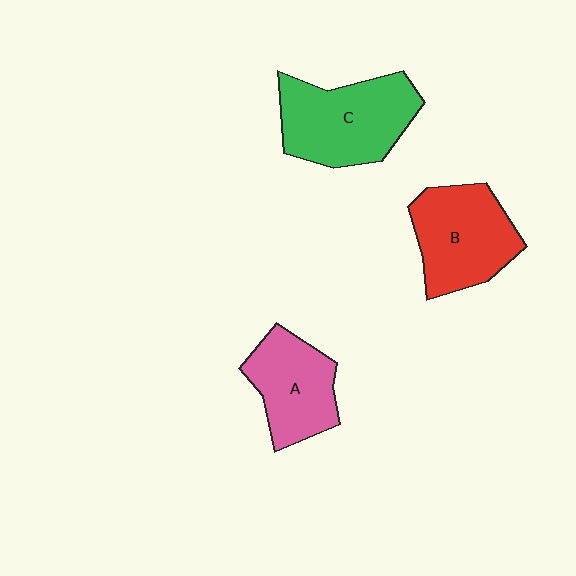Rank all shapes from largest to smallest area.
From largest to smallest: C (green), B (red), A (pink).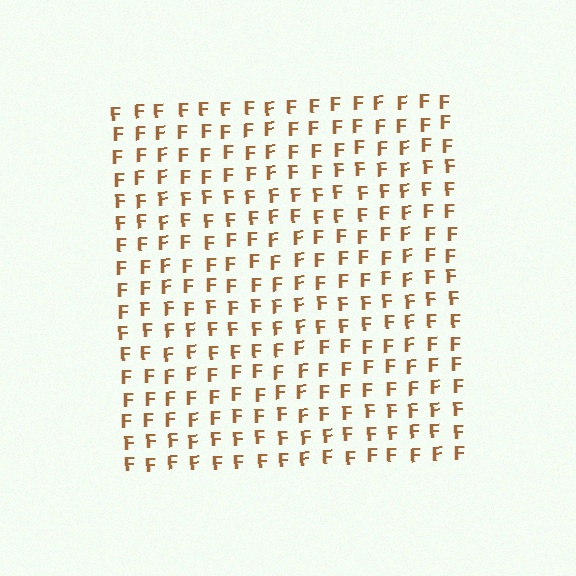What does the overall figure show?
The overall figure shows a square.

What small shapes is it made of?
It is made of small letter F's.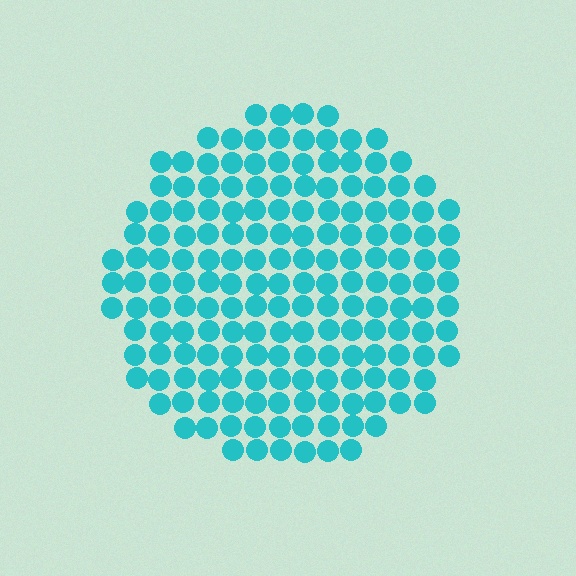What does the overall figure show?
The overall figure shows a circle.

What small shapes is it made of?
It is made of small circles.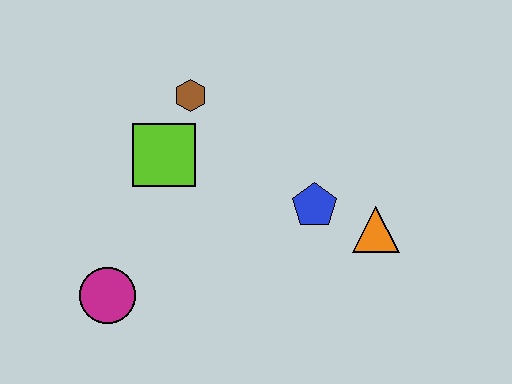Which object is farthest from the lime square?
The orange triangle is farthest from the lime square.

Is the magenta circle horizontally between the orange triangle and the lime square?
No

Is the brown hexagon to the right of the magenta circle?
Yes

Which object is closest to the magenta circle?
The lime square is closest to the magenta circle.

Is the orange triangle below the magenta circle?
No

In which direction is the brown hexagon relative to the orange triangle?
The brown hexagon is to the left of the orange triangle.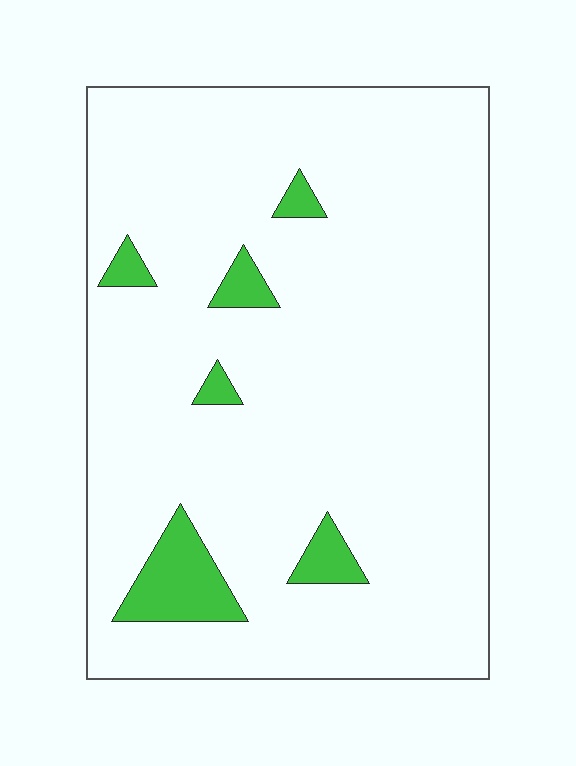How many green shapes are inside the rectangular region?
6.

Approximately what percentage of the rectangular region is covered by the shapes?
Approximately 10%.